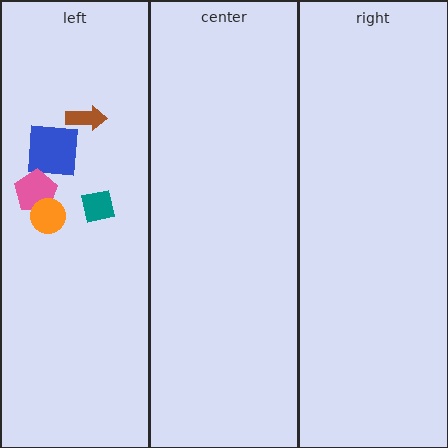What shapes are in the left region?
The brown arrow, the blue square, the pink pentagon, the orange circle, the teal square.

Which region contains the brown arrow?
The left region.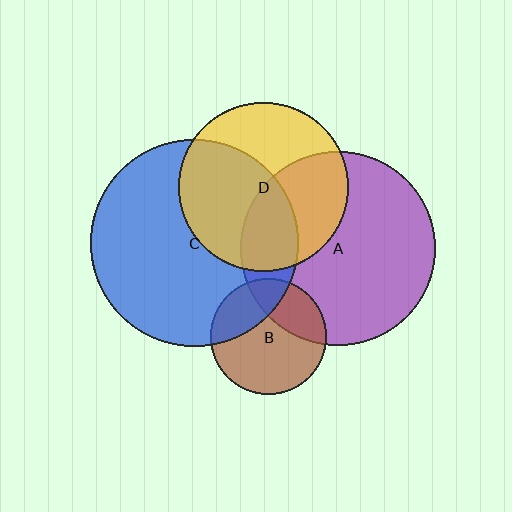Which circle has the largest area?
Circle C (blue).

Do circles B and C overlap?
Yes.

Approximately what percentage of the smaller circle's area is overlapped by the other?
Approximately 30%.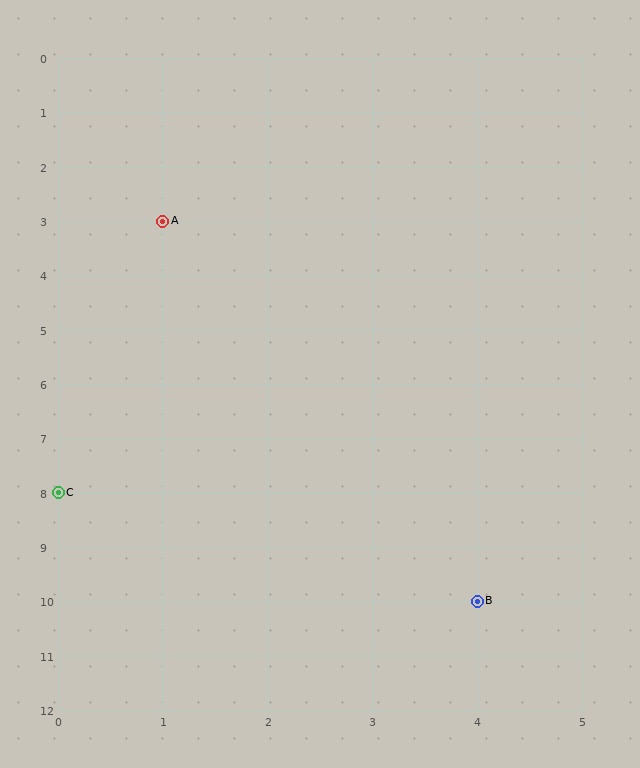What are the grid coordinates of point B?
Point B is at grid coordinates (4, 10).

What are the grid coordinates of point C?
Point C is at grid coordinates (0, 8).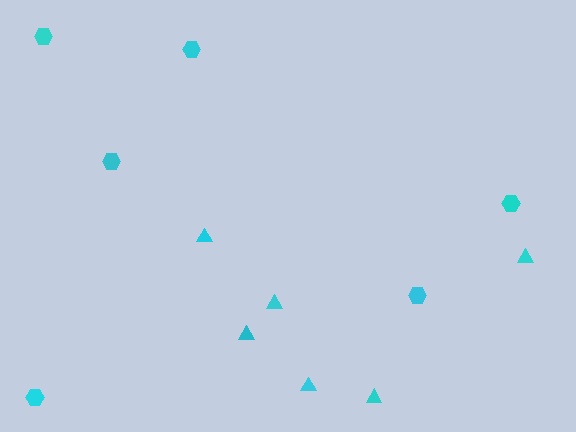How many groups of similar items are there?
There are 2 groups: one group of hexagons (6) and one group of triangles (6).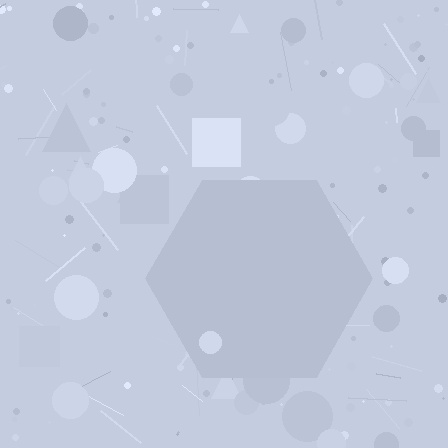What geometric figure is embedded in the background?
A hexagon is embedded in the background.